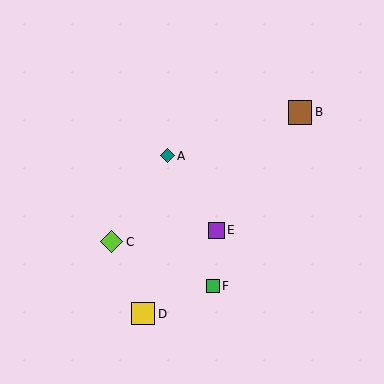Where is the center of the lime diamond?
The center of the lime diamond is at (112, 242).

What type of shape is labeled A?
Shape A is a teal diamond.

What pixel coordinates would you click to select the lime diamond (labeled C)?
Click at (112, 242) to select the lime diamond C.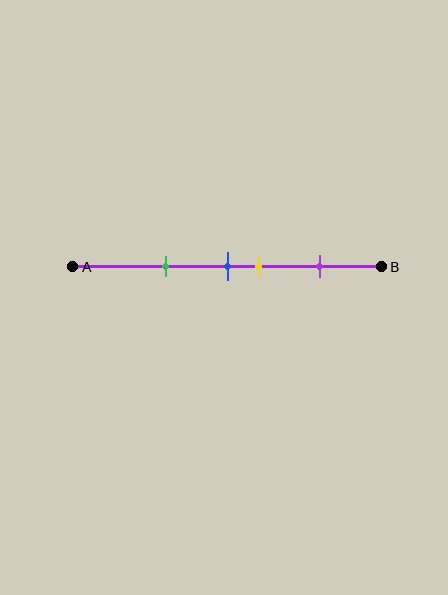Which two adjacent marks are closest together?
The blue and yellow marks are the closest adjacent pair.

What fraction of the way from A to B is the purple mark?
The purple mark is approximately 80% (0.8) of the way from A to B.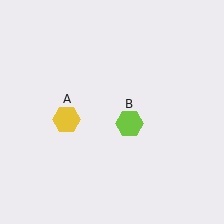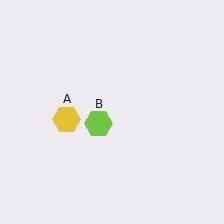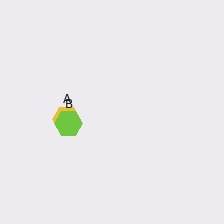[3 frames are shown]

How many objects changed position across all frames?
1 object changed position: lime hexagon (object B).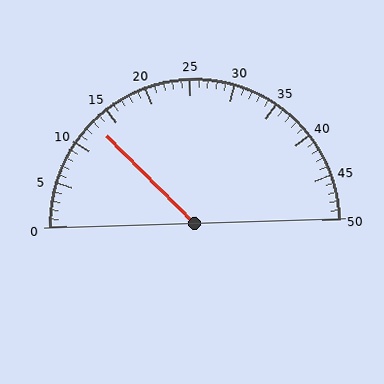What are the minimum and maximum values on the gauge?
The gauge ranges from 0 to 50.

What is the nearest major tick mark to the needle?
The nearest major tick mark is 15.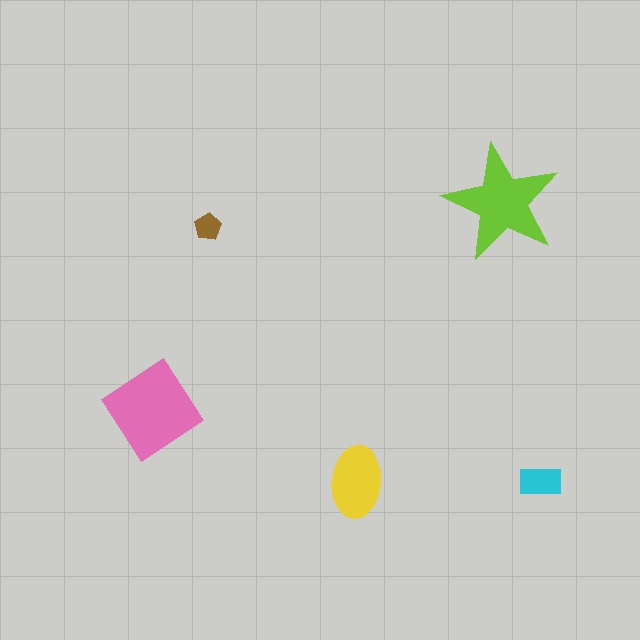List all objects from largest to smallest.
The pink diamond, the lime star, the yellow ellipse, the cyan rectangle, the brown pentagon.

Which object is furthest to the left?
The pink diamond is leftmost.